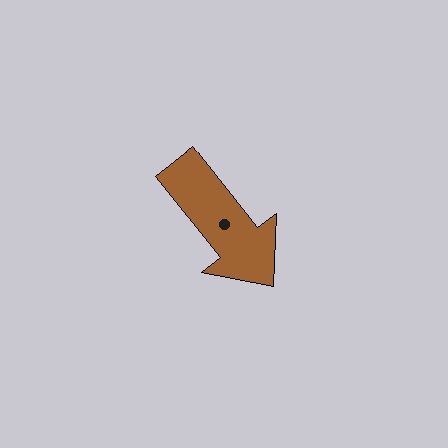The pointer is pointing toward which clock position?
Roughly 5 o'clock.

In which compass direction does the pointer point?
Southeast.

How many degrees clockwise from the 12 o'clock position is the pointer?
Approximately 142 degrees.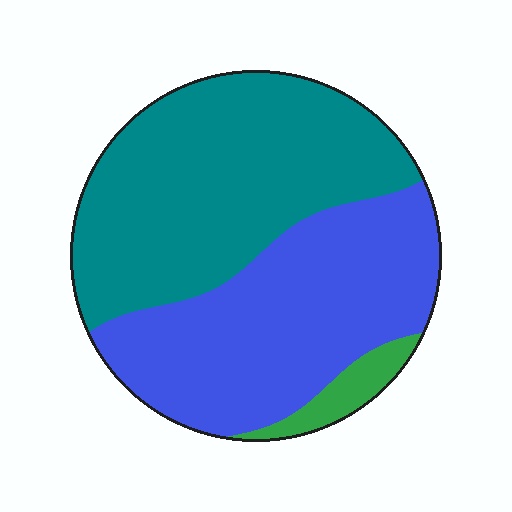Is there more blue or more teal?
Teal.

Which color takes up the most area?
Teal, at roughly 50%.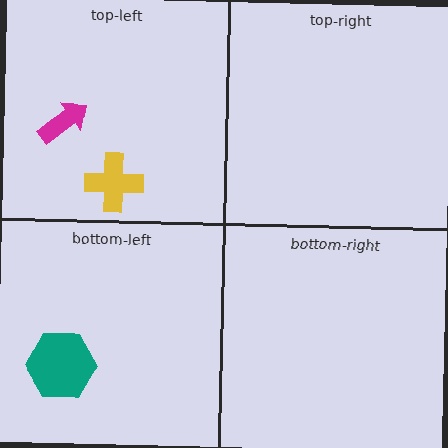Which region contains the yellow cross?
The top-left region.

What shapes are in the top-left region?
The magenta arrow, the yellow cross.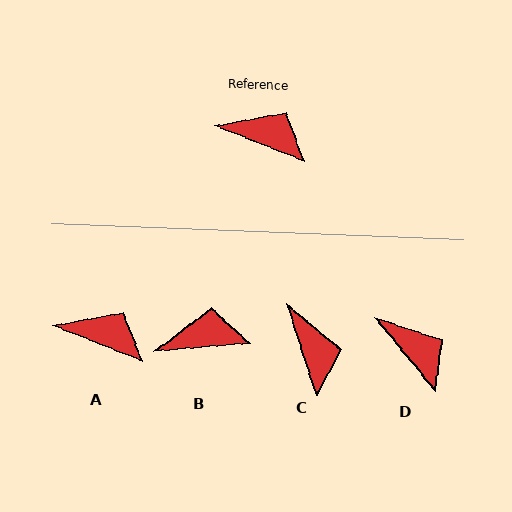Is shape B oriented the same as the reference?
No, it is off by about 26 degrees.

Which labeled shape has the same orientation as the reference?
A.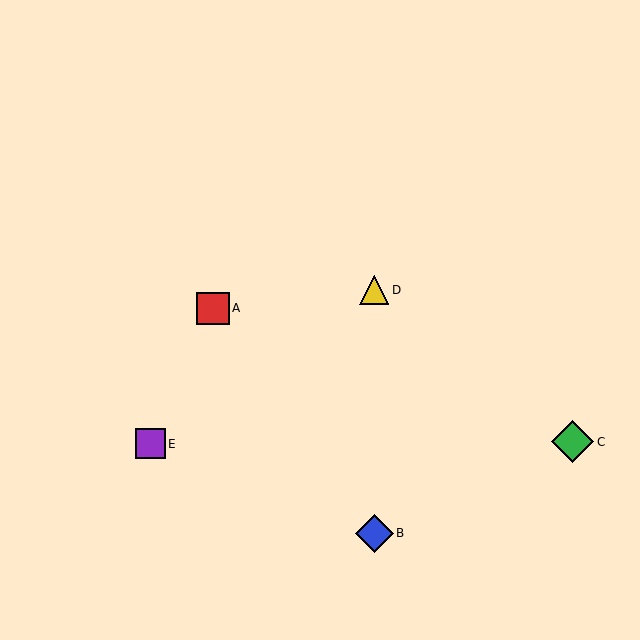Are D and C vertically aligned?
No, D is at x≈374 and C is at x≈572.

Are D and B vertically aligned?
Yes, both are at x≈374.